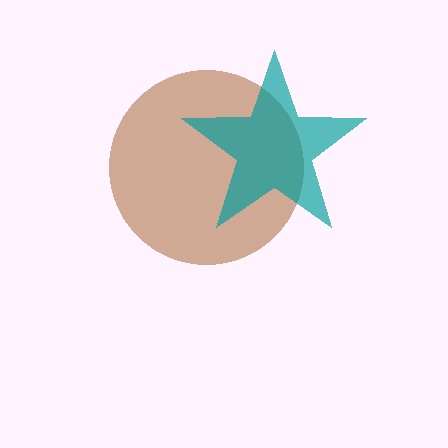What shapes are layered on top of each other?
The layered shapes are: a brown circle, a teal star.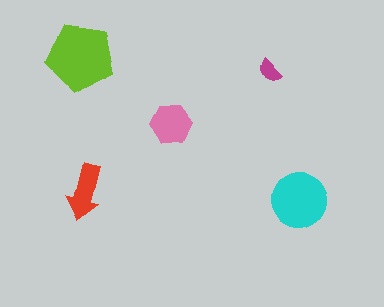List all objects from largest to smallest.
The lime pentagon, the cyan circle, the pink hexagon, the red arrow, the magenta semicircle.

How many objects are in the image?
There are 5 objects in the image.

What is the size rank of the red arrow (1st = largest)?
4th.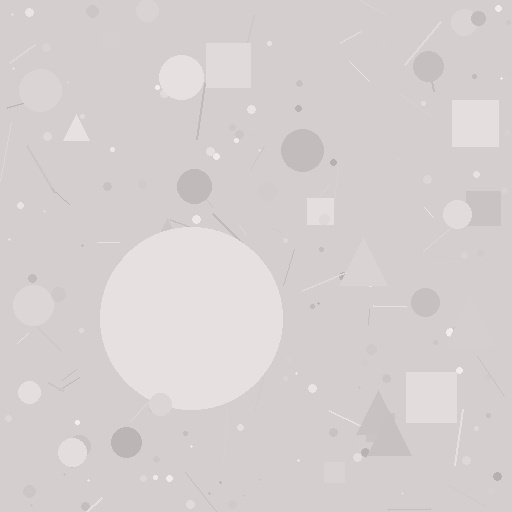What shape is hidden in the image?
A circle is hidden in the image.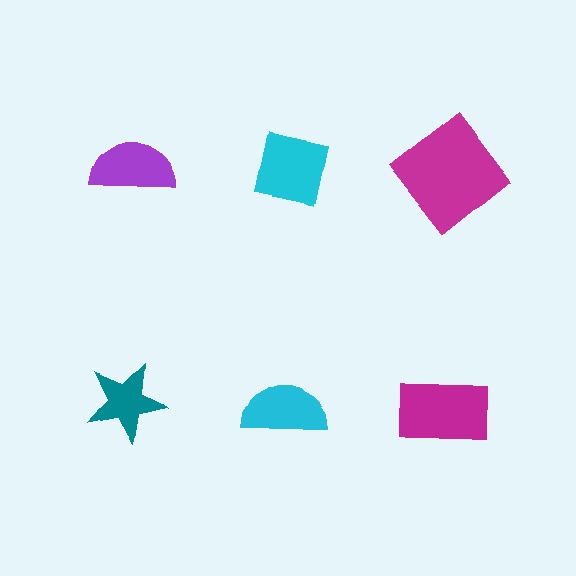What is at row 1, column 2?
A cyan square.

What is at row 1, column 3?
A magenta diamond.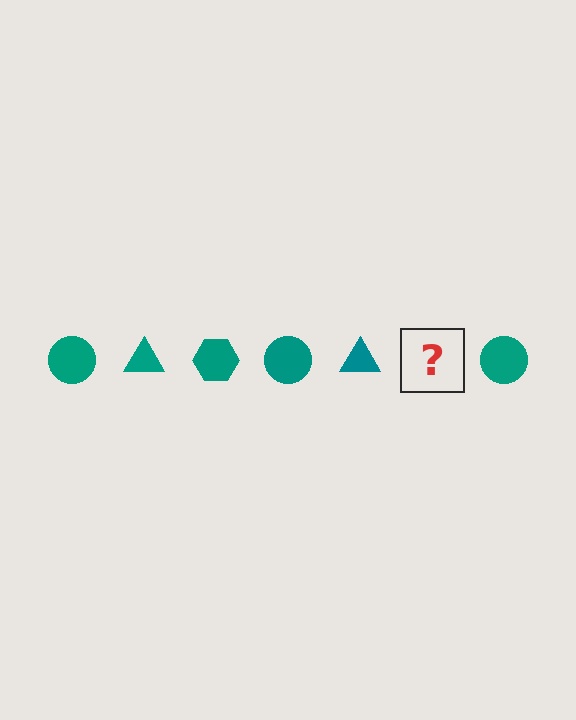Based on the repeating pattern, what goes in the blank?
The blank should be a teal hexagon.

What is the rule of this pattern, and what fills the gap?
The rule is that the pattern cycles through circle, triangle, hexagon shapes in teal. The gap should be filled with a teal hexagon.